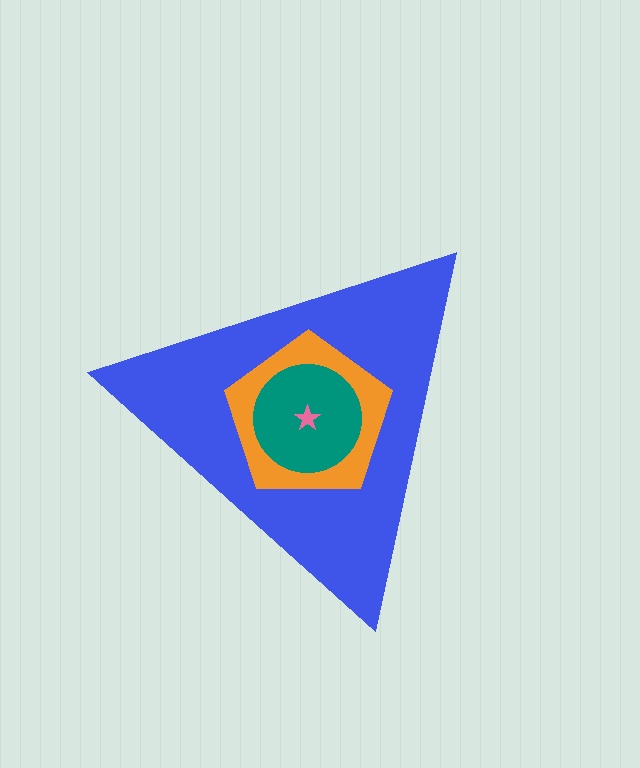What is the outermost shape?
The blue triangle.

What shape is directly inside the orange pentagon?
The teal circle.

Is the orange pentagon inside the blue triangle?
Yes.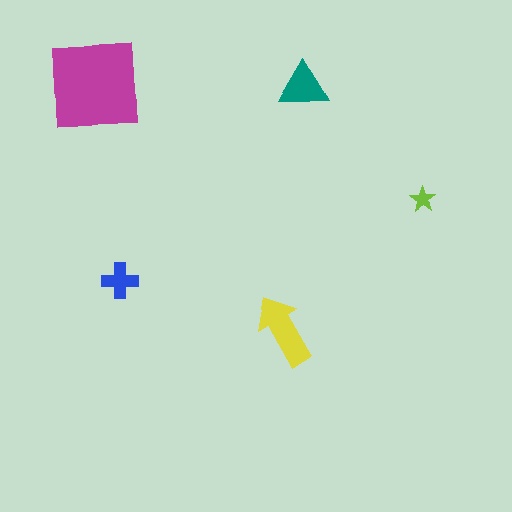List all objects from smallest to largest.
The lime star, the blue cross, the teal triangle, the yellow arrow, the magenta square.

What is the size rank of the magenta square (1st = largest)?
1st.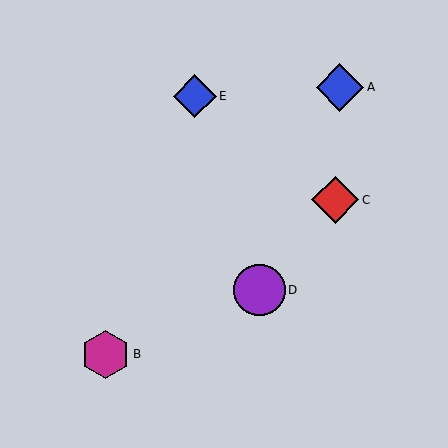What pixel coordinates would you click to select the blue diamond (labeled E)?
Click at (195, 96) to select the blue diamond E.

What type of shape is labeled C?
Shape C is a red diamond.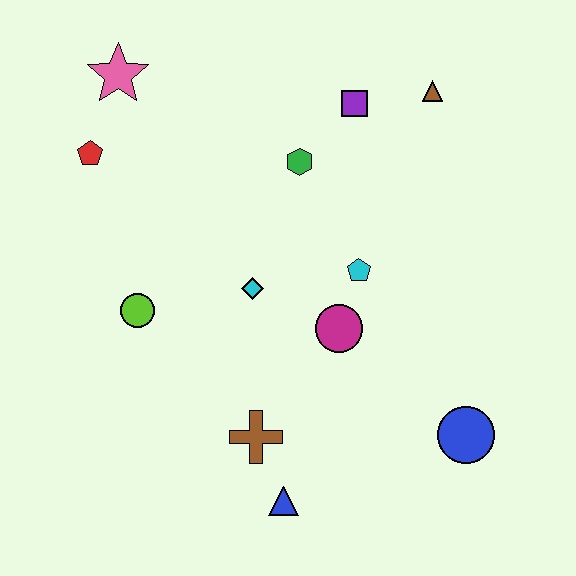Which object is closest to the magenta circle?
The cyan pentagon is closest to the magenta circle.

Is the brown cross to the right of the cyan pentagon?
No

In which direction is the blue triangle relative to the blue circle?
The blue triangle is to the left of the blue circle.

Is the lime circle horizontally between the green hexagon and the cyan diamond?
No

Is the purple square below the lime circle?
No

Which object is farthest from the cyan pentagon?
The pink star is farthest from the cyan pentagon.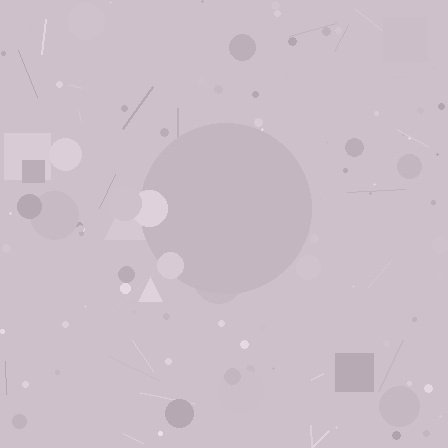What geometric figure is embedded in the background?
A circle is embedded in the background.